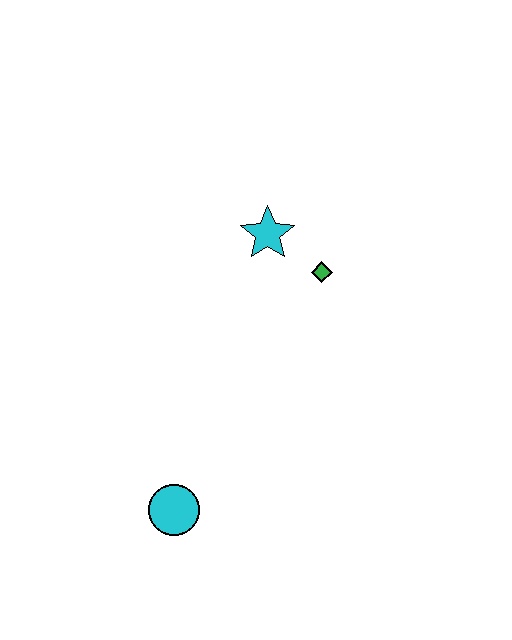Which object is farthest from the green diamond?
The cyan circle is farthest from the green diamond.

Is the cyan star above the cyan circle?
Yes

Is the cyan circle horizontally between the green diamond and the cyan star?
No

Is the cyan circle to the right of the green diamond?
No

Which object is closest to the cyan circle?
The green diamond is closest to the cyan circle.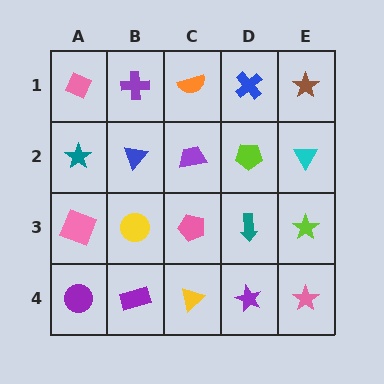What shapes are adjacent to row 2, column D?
A blue cross (row 1, column D), a teal arrow (row 3, column D), a purple trapezoid (row 2, column C), a cyan triangle (row 2, column E).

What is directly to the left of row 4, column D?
A yellow triangle.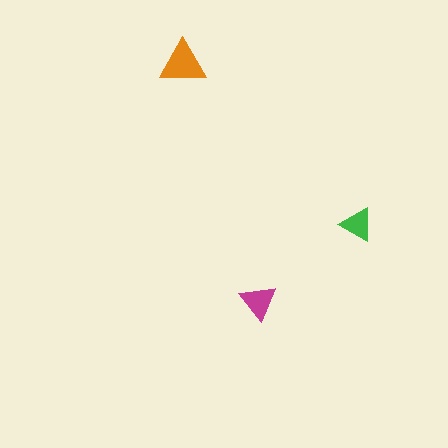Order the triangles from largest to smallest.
the orange one, the magenta one, the green one.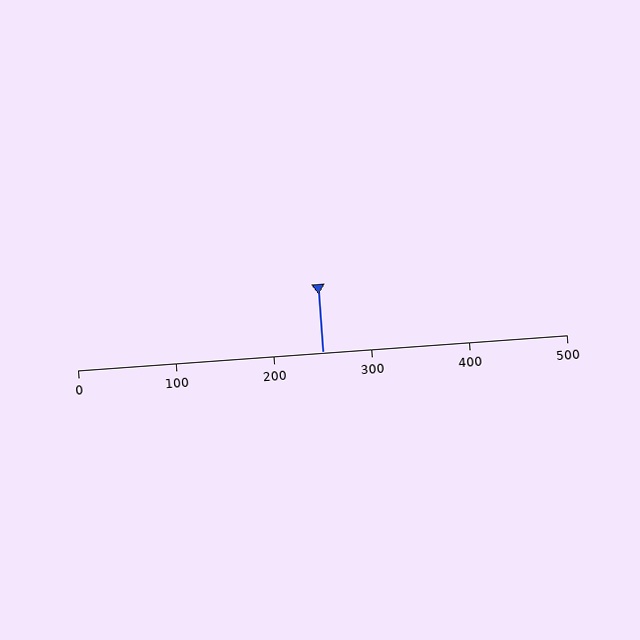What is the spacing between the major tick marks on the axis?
The major ticks are spaced 100 apart.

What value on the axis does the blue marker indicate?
The marker indicates approximately 250.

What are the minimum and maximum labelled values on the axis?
The axis runs from 0 to 500.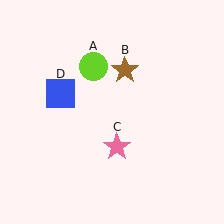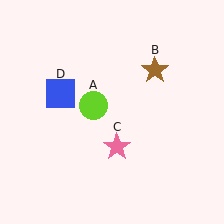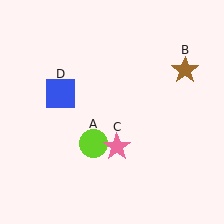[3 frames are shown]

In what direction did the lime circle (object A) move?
The lime circle (object A) moved down.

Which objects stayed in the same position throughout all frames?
Pink star (object C) and blue square (object D) remained stationary.